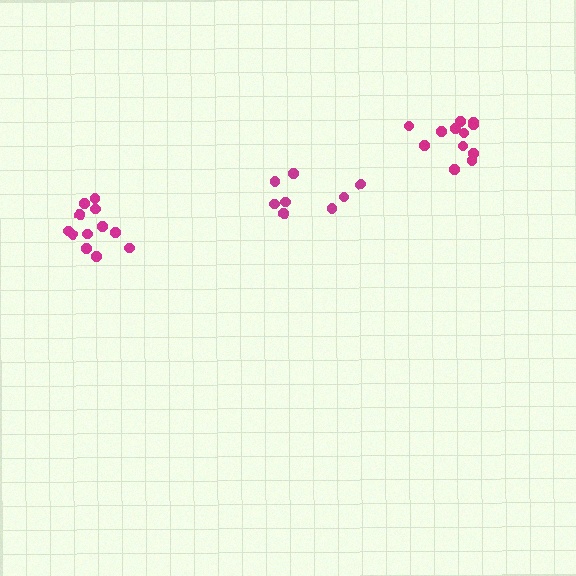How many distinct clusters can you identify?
There are 3 distinct clusters.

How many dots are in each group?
Group 1: 12 dots, Group 2: 8 dots, Group 3: 12 dots (32 total).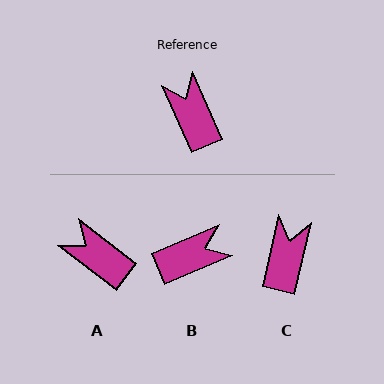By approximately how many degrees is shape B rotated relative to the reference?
Approximately 91 degrees clockwise.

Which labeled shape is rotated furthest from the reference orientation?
B, about 91 degrees away.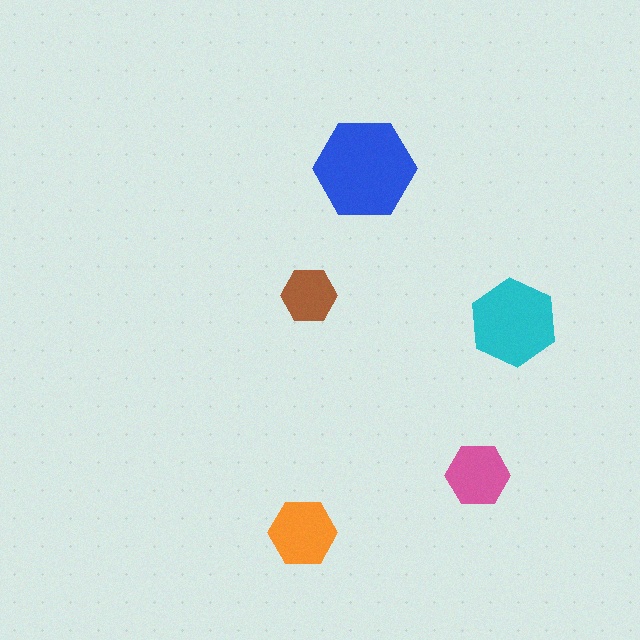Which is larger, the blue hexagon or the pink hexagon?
The blue one.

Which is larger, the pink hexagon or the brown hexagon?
The pink one.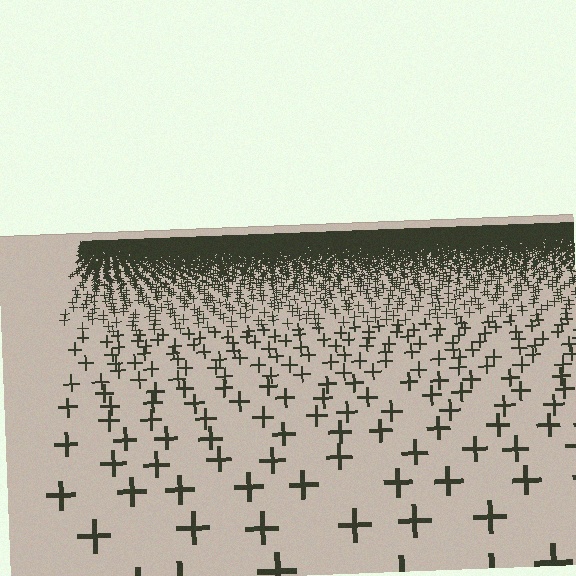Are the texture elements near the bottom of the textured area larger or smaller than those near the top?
Larger. Near the bottom, elements are closer to the viewer and appear at a bigger on-screen size.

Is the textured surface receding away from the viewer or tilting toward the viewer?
The surface is receding away from the viewer. Texture elements get smaller and denser toward the top.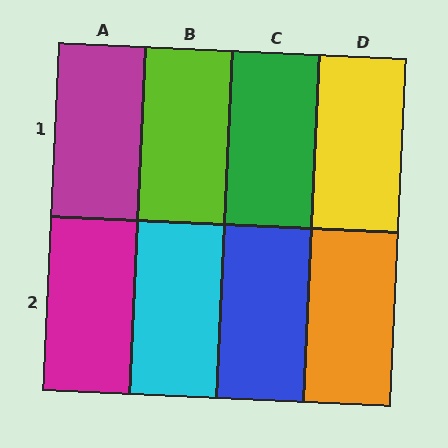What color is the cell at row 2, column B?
Cyan.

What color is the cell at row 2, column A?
Magenta.